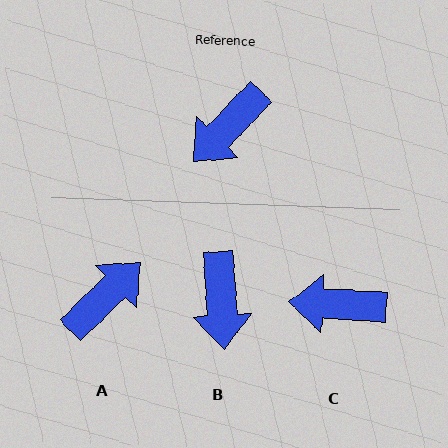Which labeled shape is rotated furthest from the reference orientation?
A, about 178 degrees away.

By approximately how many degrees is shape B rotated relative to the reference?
Approximately 48 degrees counter-clockwise.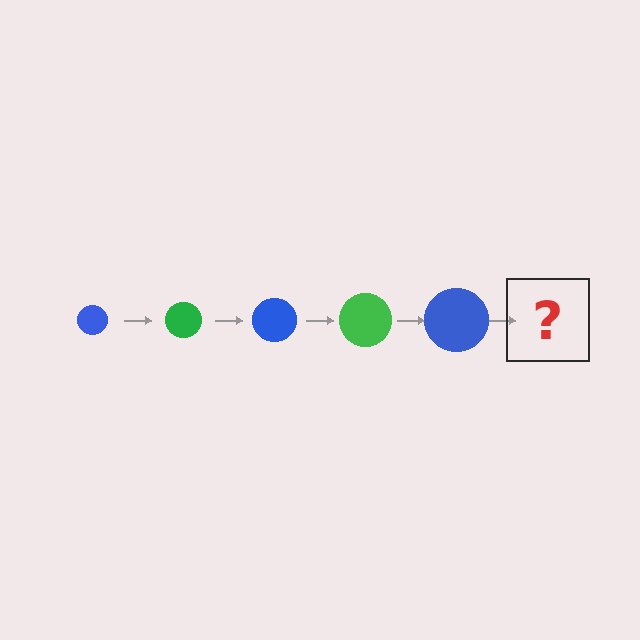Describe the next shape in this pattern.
It should be a green circle, larger than the previous one.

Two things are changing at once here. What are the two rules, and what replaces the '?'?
The two rules are that the circle grows larger each step and the color cycles through blue and green. The '?' should be a green circle, larger than the previous one.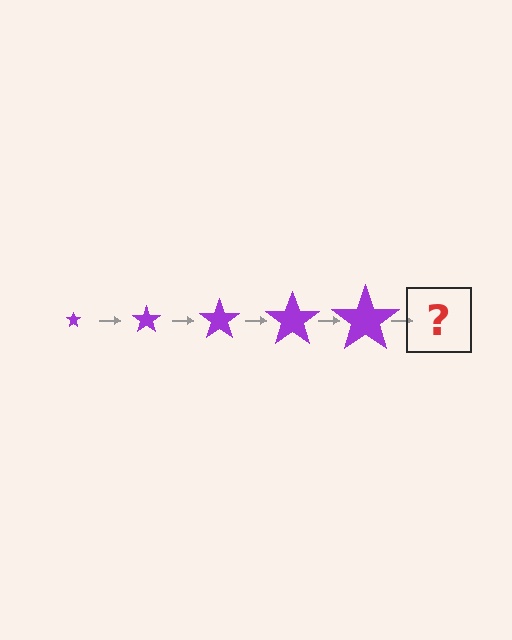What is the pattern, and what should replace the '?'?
The pattern is that the star gets progressively larger each step. The '?' should be a purple star, larger than the previous one.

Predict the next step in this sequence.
The next step is a purple star, larger than the previous one.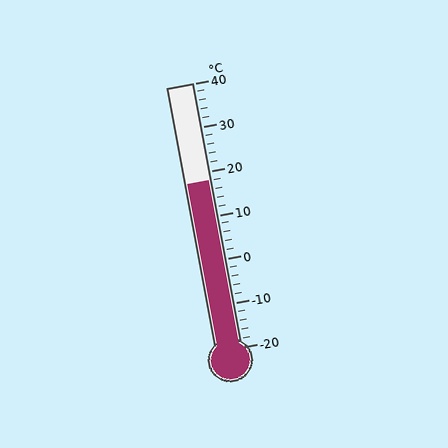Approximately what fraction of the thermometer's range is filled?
The thermometer is filled to approximately 65% of its range.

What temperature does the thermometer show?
The thermometer shows approximately 18°C.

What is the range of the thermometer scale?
The thermometer scale ranges from -20°C to 40°C.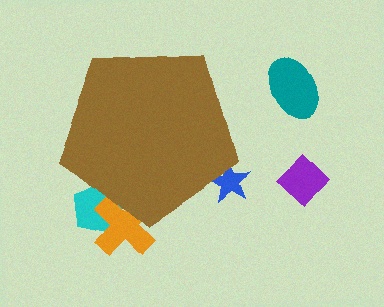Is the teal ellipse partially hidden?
No, the teal ellipse is fully visible.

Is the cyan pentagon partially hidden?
Yes, the cyan pentagon is partially hidden behind the brown pentagon.